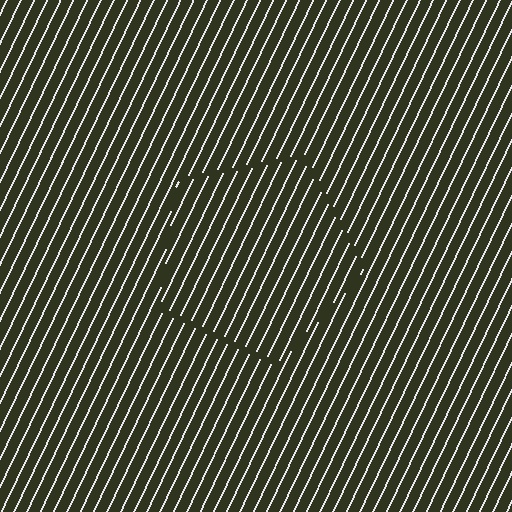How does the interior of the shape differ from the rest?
The interior of the shape contains the same grating, shifted by half a period — the contour is defined by the phase discontinuity where line-ends from the inner and outer gratings abut.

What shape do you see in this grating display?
An illusory pentagon. The interior of the shape contains the same grating, shifted by half a period — the contour is defined by the phase discontinuity where line-ends from the inner and outer gratings abut.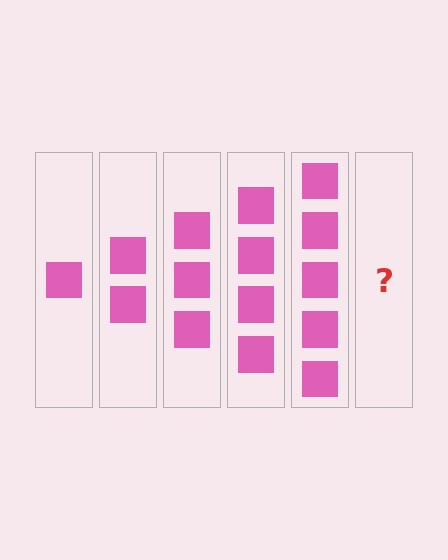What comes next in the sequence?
The next element should be 6 squares.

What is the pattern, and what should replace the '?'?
The pattern is that each step adds one more square. The '?' should be 6 squares.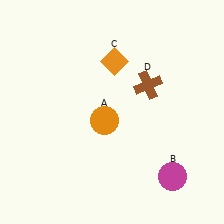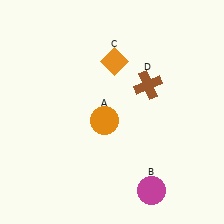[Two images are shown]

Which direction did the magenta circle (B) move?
The magenta circle (B) moved left.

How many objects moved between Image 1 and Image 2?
1 object moved between the two images.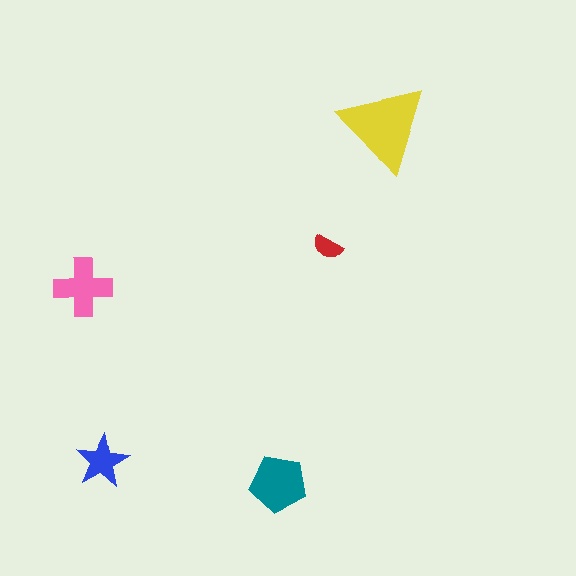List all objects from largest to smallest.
The yellow triangle, the teal pentagon, the pink cross, the blue star, the red semicircle.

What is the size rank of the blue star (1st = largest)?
4th.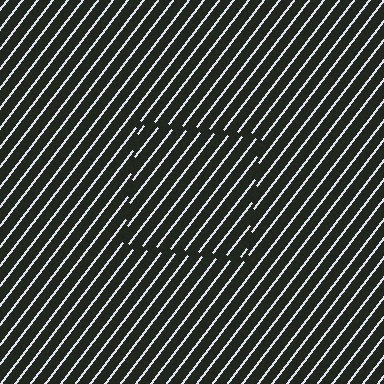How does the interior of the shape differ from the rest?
The interior of the shape contains the same grating, shifted by half a period — the contour is defined by the phase discontinuity where line-ends from the inner and outer gratings abut.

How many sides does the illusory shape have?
4 sides — the line-ends trace a square.